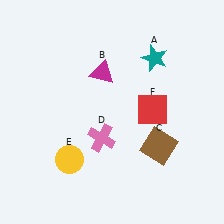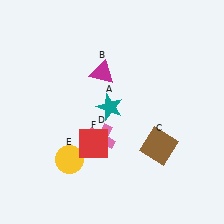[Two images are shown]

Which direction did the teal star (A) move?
The teal star (A) moved down.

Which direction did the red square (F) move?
The red square (F) moved left.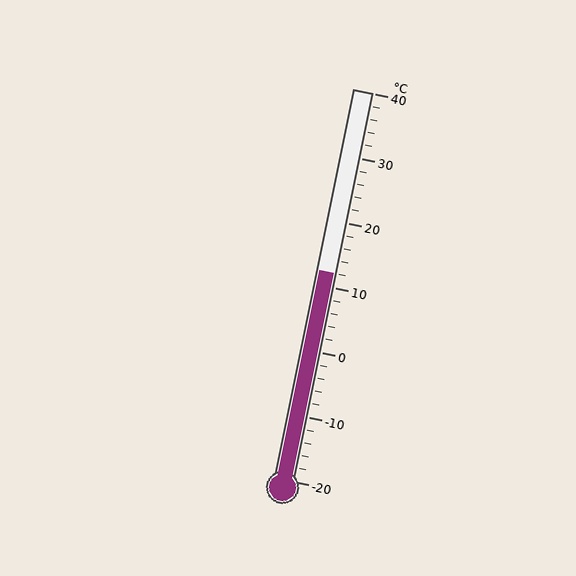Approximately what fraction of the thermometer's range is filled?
The thermometer is filled to approximately 55% of its range.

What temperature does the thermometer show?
The thermometer shows approximately 12°C.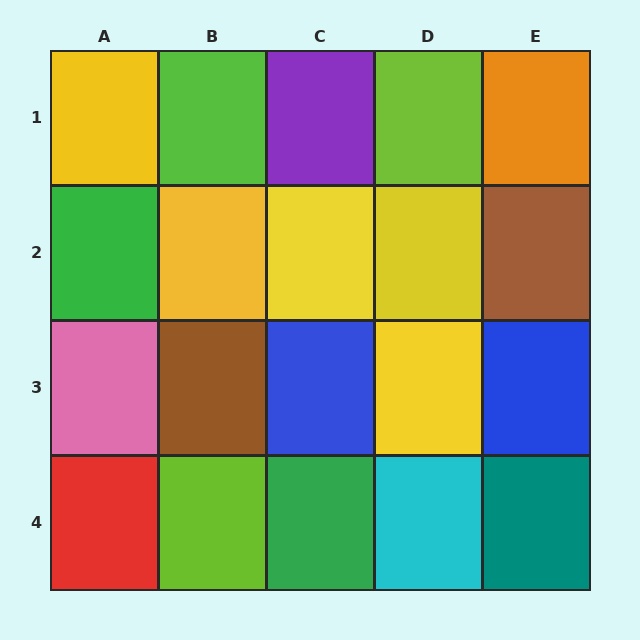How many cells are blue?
2 cells are blue.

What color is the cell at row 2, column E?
Brown.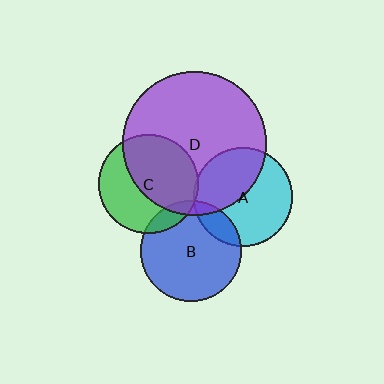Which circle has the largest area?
Circle D (purple).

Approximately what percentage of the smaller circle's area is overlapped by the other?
Approximately 15%.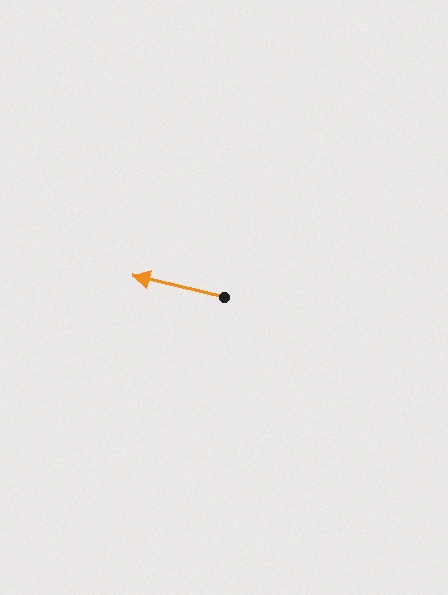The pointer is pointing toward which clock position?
Roughly 9 o'clock.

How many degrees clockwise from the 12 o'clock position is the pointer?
Approximately 284 degrees.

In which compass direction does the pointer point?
West.